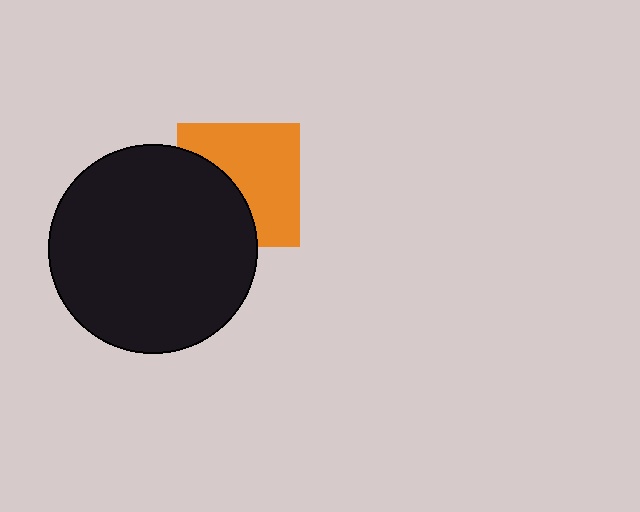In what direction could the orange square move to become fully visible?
The orange square could move right. That would shift it out from behind the black circle entirely.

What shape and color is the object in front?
The object in front is a black circle.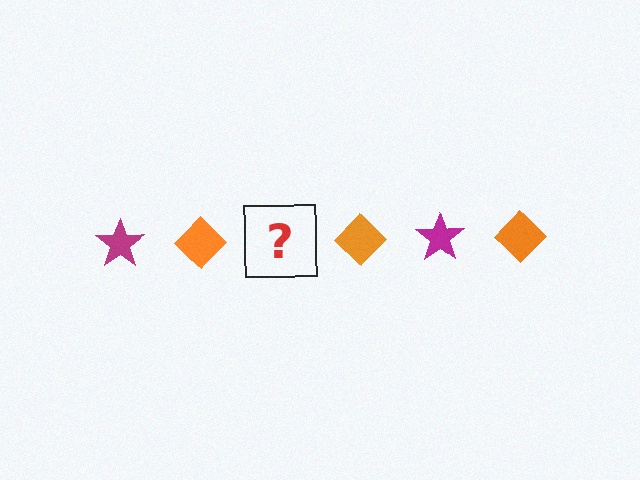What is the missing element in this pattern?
The missing element is a magenta star.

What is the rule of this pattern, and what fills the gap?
The rule is that the pattern alternates between magenta star and orange diamond. The gap should be filled with a magenta star.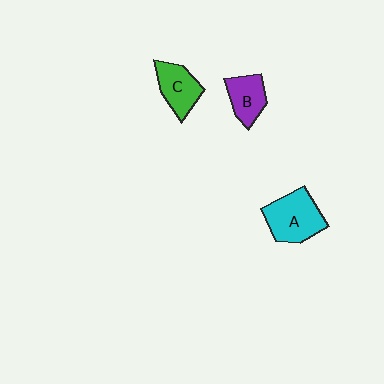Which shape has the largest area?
Shape A (cyan).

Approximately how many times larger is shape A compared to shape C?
Approximately 1.4 times.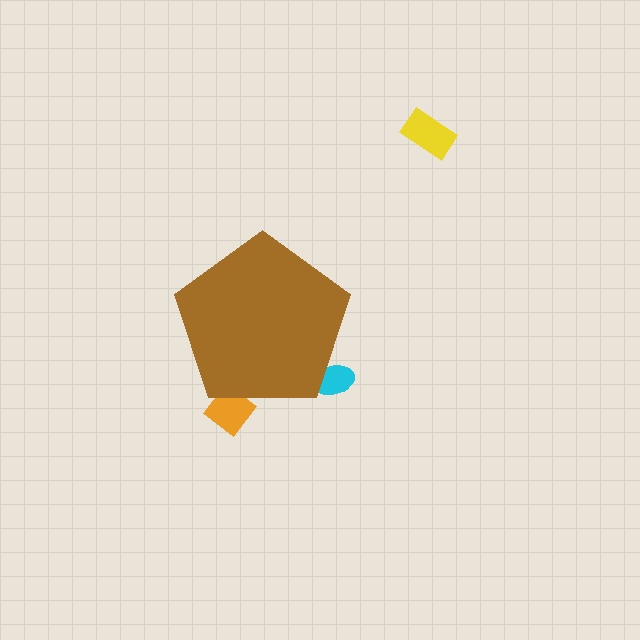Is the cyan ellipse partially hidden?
Yes, the cyan ellipse is partially hidden behind the brown pentagon.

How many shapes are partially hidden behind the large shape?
2 shapes are partially hidden.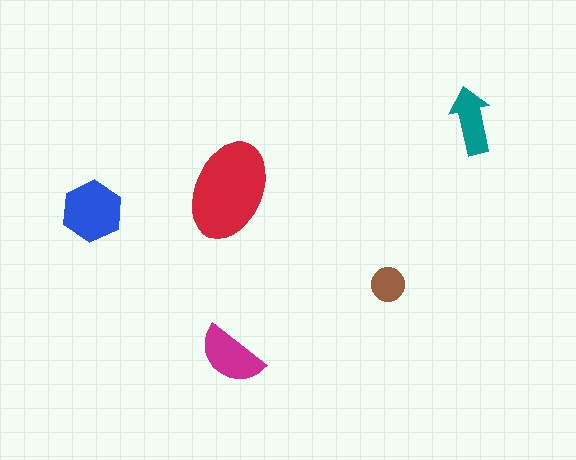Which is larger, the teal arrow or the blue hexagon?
The blue hexagon.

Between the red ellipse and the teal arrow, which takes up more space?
The red ellipse.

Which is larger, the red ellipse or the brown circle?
The red ellipse.